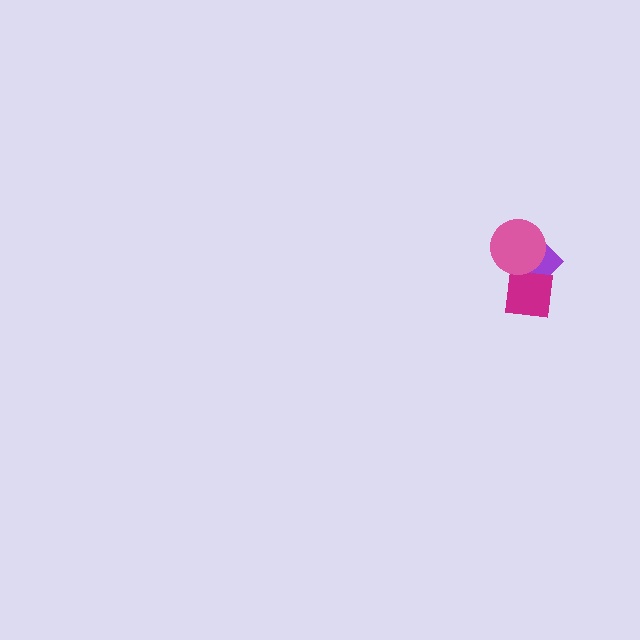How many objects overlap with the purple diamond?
2 objects overlap with the purple diamond.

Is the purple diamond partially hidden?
Yes, it is partially covered by another shape.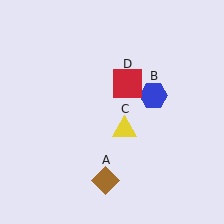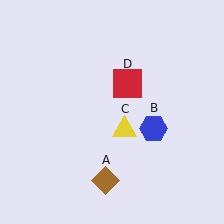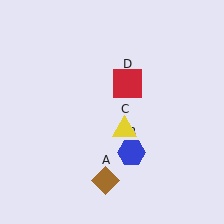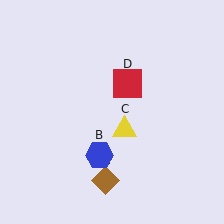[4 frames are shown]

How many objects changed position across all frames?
1 object changed position: blue hexagon (object B).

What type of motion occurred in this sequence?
The blue hexagon (object B) rotated clockwise around the center of the scene.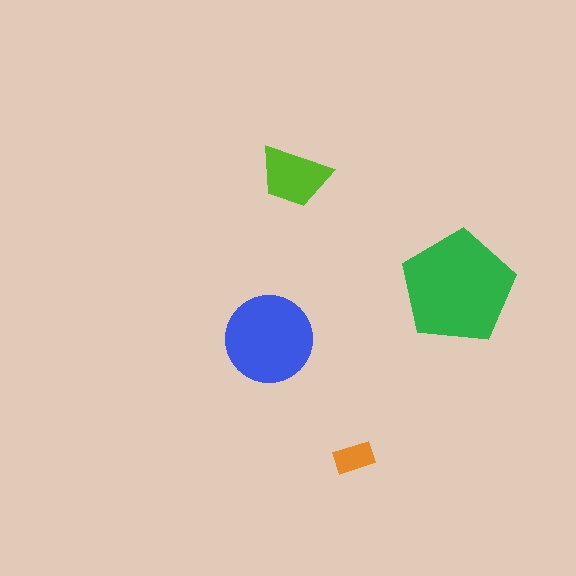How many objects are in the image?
There are 4 objects in the image.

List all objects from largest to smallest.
The green pentagon, the blue circle, the lime trapezoid, the orange rectangle.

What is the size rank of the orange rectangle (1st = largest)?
4th.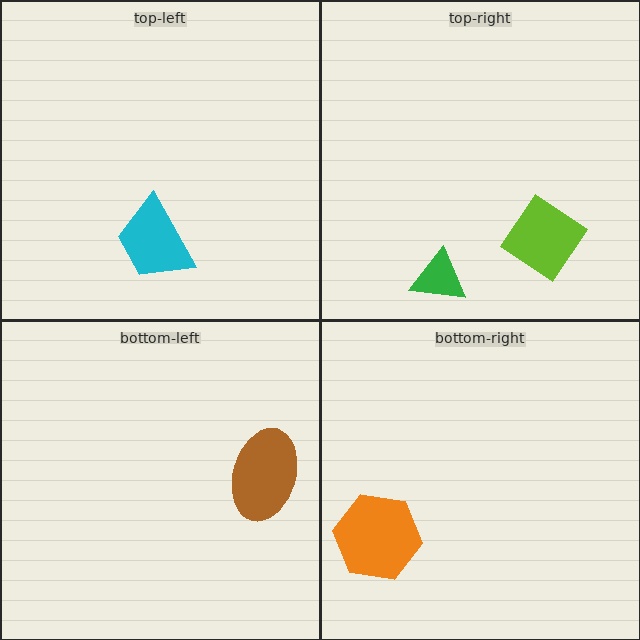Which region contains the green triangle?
The top-right region.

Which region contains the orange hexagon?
The bottom-right region.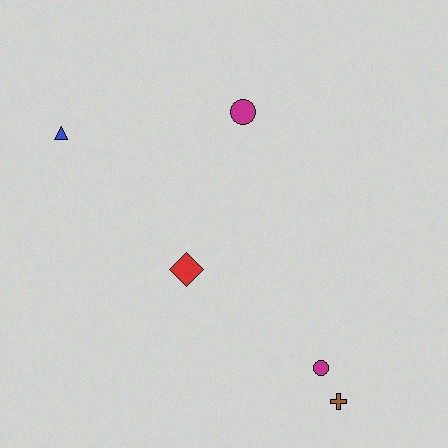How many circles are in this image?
There are 2 circles.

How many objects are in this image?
There are 5 objects.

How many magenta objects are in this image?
There are 2 magenta objects.